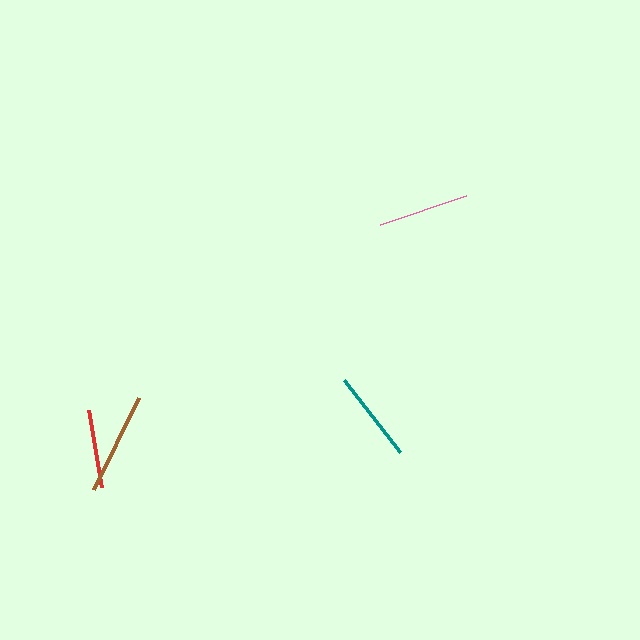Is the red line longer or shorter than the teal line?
The teal line is longer than the red line.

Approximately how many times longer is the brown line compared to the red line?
The brown line is approximately 1.3 times the length of the red line.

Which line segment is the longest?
The brown line is the longest at approximately 102 pixels.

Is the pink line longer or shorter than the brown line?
The brown line is longer than the pink line.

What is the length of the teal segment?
The teal segment is approximately 92 pixels long.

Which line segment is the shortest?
The red line is the shortest at approximately 78 pixels.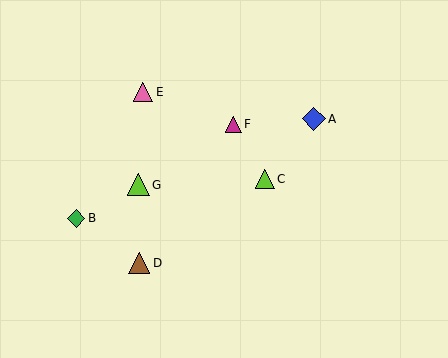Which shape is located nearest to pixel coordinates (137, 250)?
The brown triangle (labeled D) at (139, 263) is nearest to that location.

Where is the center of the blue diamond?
The center of the blue diamond is at (314, 119).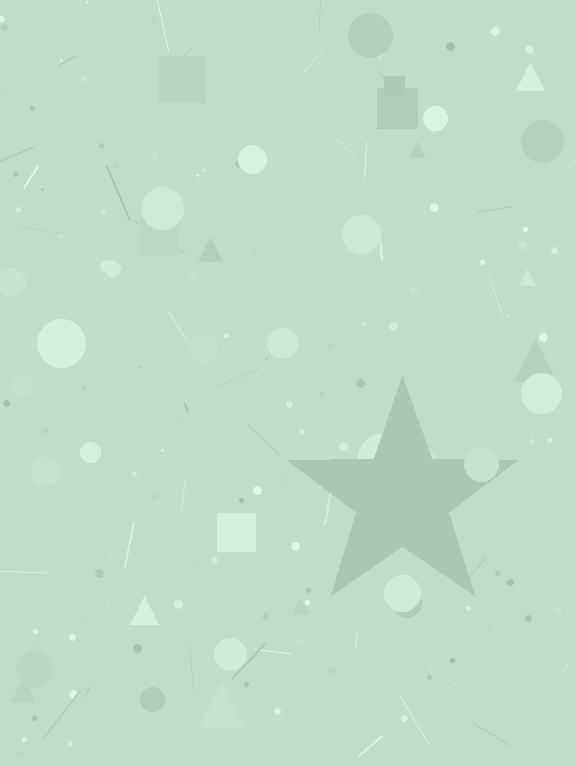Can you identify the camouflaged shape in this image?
The camouflaged shape is a star.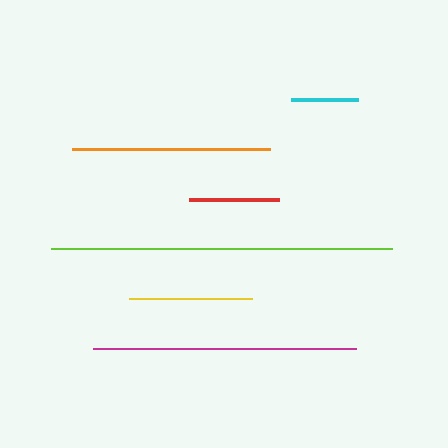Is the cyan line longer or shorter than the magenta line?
The magenta line is longer than the cyan line.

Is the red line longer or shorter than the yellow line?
The yellow line is longer than the red line.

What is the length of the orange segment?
The orange segment is approximately 198 pixels long.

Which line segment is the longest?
The lime line is the longest at approximately 341 pixels.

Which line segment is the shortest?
The cyan line is the shortest at approximately 67 pixels.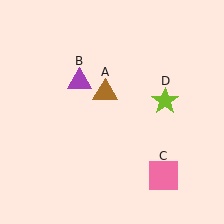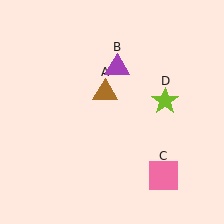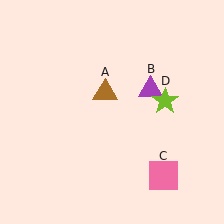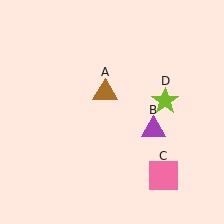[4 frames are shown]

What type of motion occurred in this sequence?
The purple triangle (object B) rotated clockwise around the center of the scene.